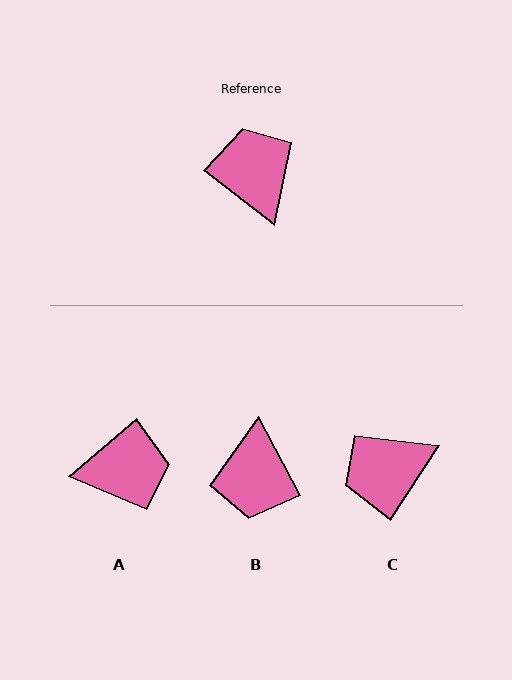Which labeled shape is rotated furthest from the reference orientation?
B, about 156 degrees away.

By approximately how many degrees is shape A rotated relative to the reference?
Approximately 101 degrees clockwise.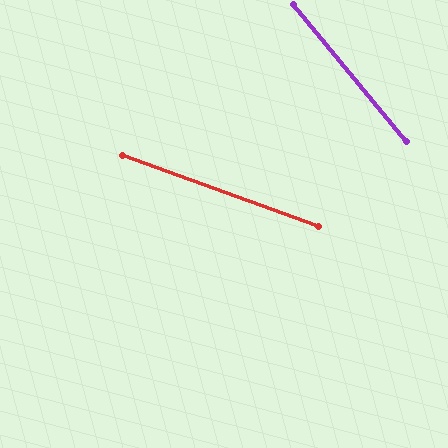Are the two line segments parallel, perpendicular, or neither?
Neither parallel nor perpendicular — they differ by about 31°.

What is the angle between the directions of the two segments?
Approximately 31 degrees.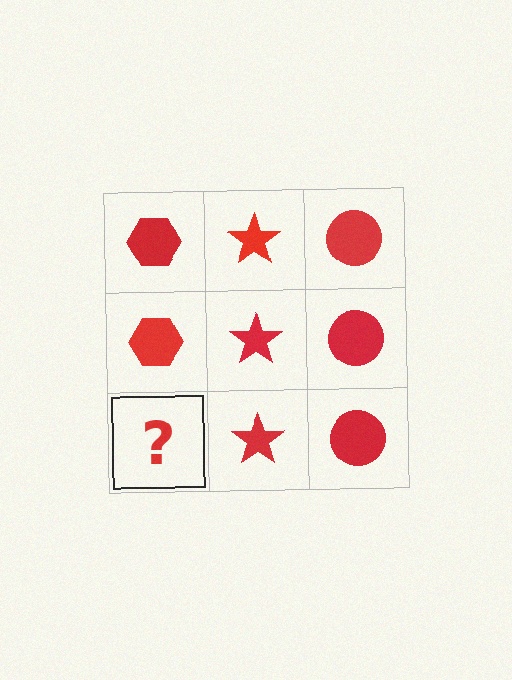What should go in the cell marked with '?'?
The missing cell should contain a red hexagon.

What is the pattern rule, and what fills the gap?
The rule is that each column has a consistent shape. The gap should be filled with a red hexagon.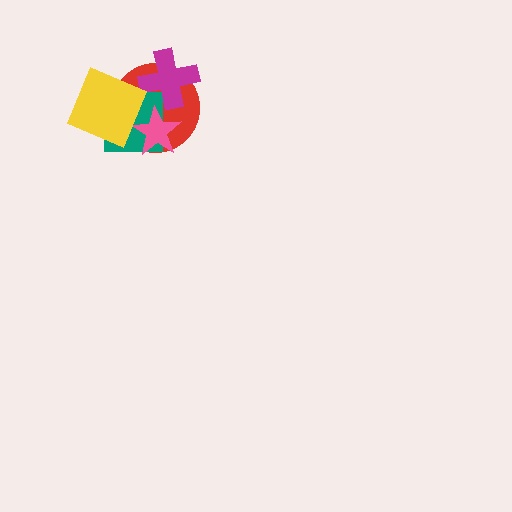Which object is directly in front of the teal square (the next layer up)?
The pink star is directly in front of the teal square.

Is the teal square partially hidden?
Yes, it is partially covered by another shape.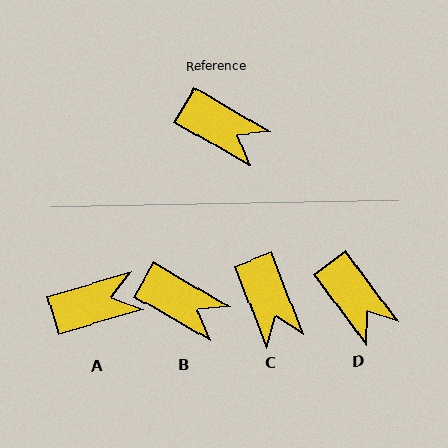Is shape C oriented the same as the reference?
No, it is off by about 39 degrees.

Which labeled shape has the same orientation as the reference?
B.